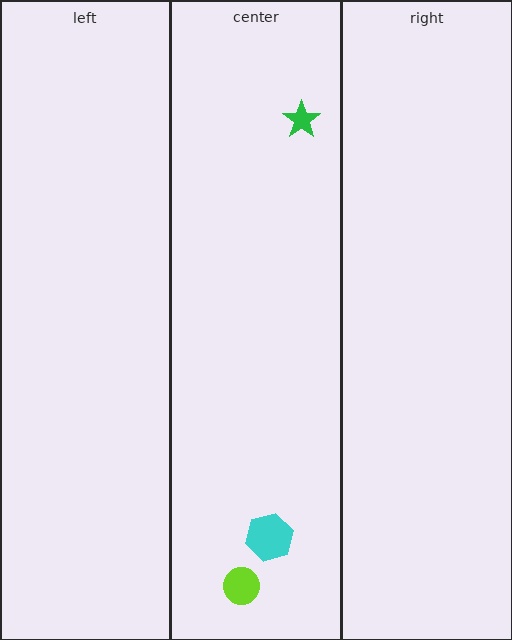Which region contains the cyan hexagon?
The center region.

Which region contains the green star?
The center region.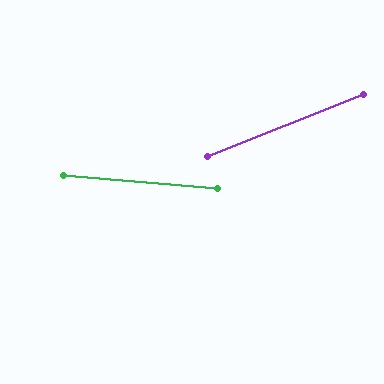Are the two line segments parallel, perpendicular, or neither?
Neither parallel nor perpendicular — they differ by about 27°.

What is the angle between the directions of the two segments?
Approximately 27 degrees.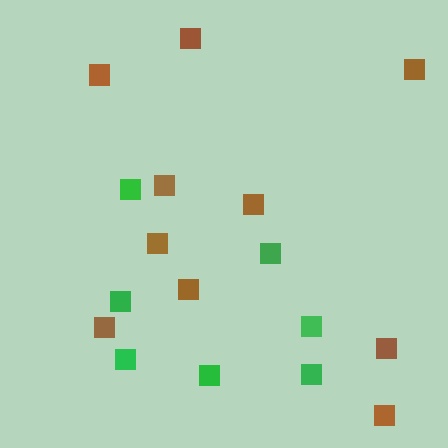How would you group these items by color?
There are 2 groups: one group of brown squares (10) and one group of green squares (7).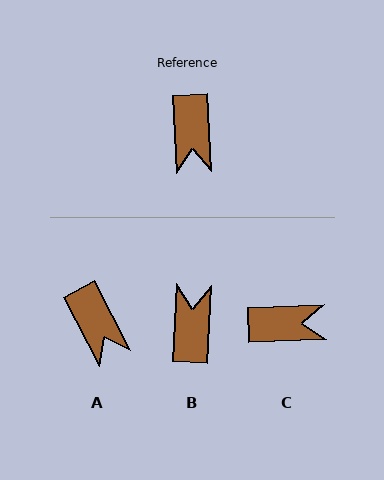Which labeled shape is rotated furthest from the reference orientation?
B, about 174 degrees away.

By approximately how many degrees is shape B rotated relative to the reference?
Approximately 174 degrees counter-clockwise.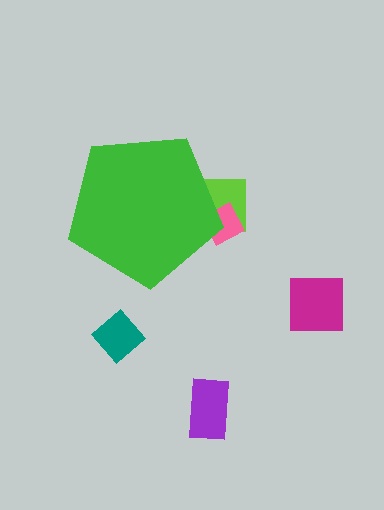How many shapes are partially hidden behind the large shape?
2 shapes are partially hidden.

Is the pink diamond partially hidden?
Yes, the pink diamond is partially hidden behind the green pentagon.